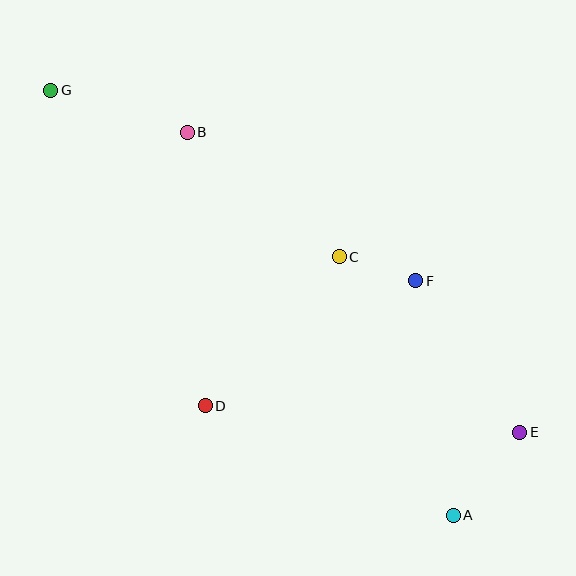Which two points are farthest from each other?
Points A and G are farthest from each other.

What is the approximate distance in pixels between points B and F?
The distance between B and F is approximately 272 pixels.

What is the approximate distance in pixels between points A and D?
The distance between A and D is approximately 271 pixels.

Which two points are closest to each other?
Points C and F are closest to each other.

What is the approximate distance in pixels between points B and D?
The distance between B and D is approximately 274 pixels.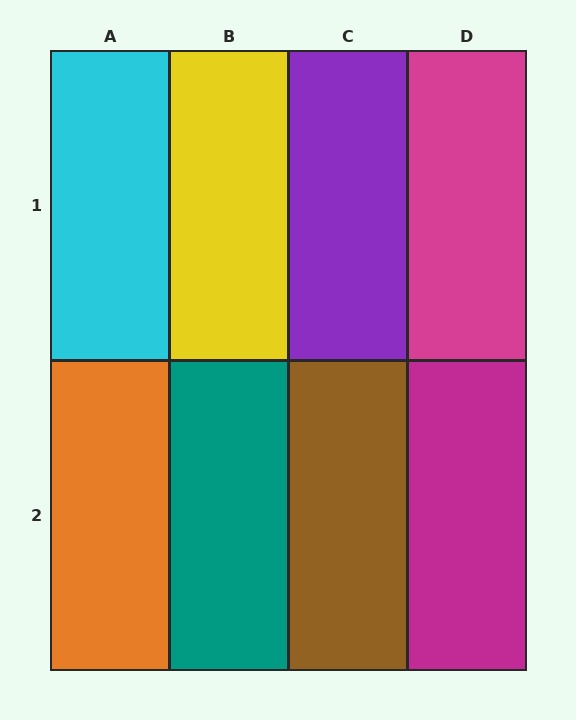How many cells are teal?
1 cell is teal.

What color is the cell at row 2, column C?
Brown.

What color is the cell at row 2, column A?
Orange.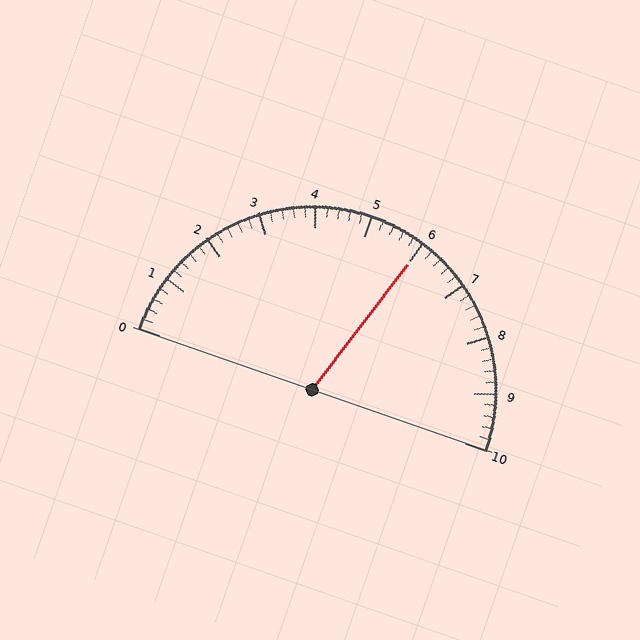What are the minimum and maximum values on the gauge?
The gauge ranges from 0 to 10.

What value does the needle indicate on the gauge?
The needle indicates approximately 6.0.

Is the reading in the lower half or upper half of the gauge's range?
The reading is in the upper half of the range (0 to 10).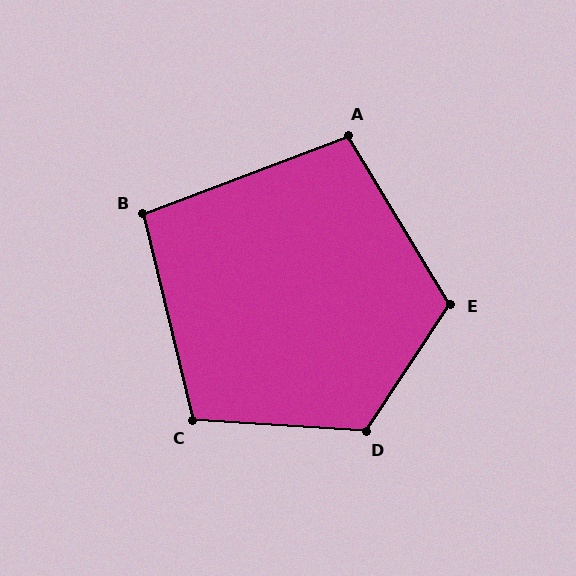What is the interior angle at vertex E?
Approximately 115 degrees (obtuse).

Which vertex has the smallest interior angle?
B, at approximately 97 degrees.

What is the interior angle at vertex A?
Approximately 101 degrees (obtuse).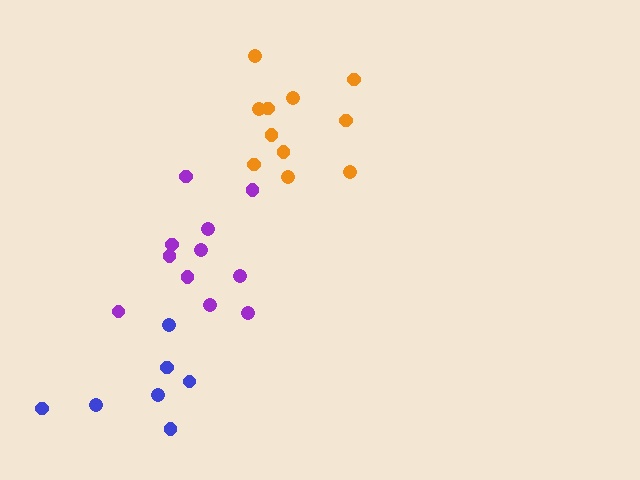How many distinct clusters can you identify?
There are 3 distinct clusters.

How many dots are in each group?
Group 1: 11 dots, Group 2: 11 dots, Group 3: 7 dots (29 total).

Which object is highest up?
The orange cluster is topmost.